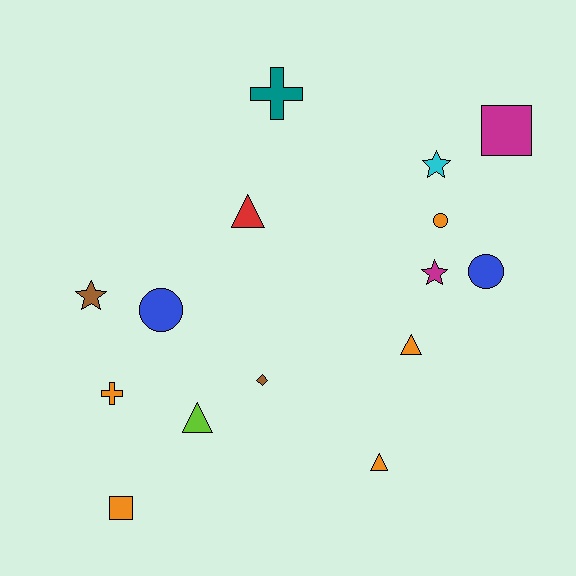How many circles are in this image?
There are 3 circles.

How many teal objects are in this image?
There is 1 teal object.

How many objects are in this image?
There are 15 objects.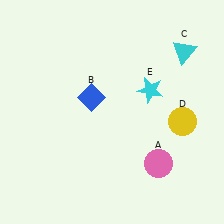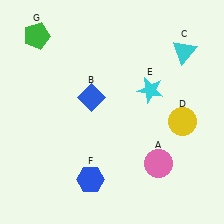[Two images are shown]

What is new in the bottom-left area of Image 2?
A blue hexagon (F) was added in the bottom-left area of Image 2.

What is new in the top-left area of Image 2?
A green pentagon (G) was added in the top-left area of Image 2.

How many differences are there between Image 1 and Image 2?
There are 2 differences between the two images.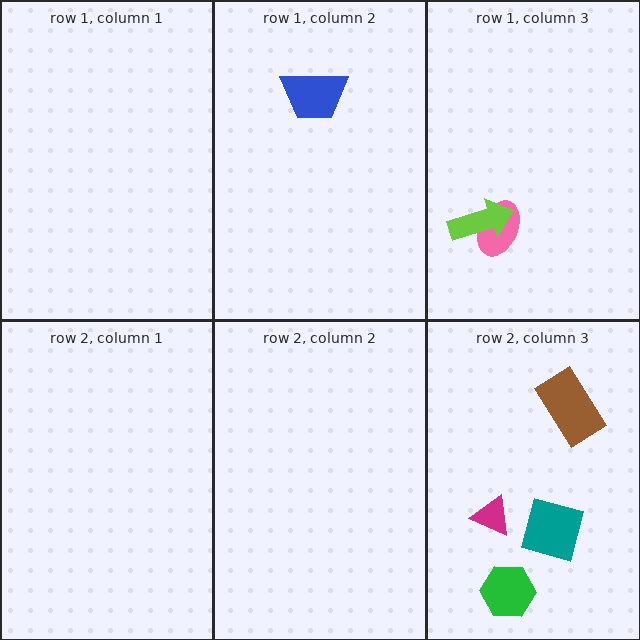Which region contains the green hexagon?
The row 2, column 3 region.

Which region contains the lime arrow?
The row 1, column 3 region.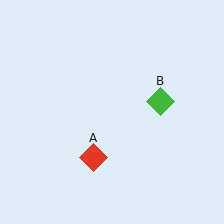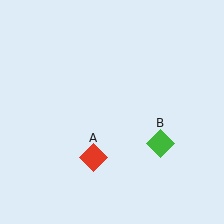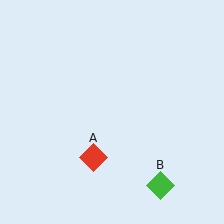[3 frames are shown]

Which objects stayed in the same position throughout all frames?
Red diamond (object A) remained stationary.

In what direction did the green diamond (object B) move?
The green diamond (object B) moved down.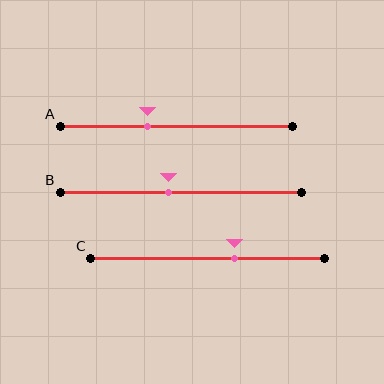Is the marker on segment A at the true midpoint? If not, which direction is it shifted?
No, the marker on segment A is shifted to the left by about 12% of the segment length.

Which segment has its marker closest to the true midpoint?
Segment B has its marker closest to the true midpoint.